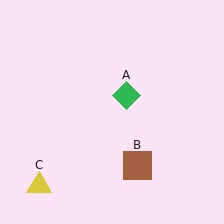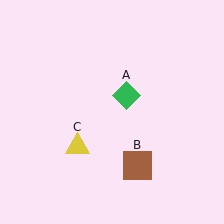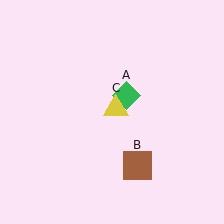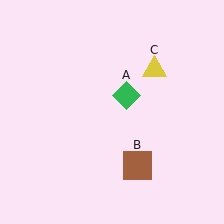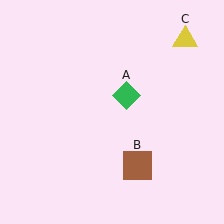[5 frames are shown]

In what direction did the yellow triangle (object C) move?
The yellow triangle (object C) moved up and to the right.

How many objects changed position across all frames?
1 object changed position: yellow triangle (object C).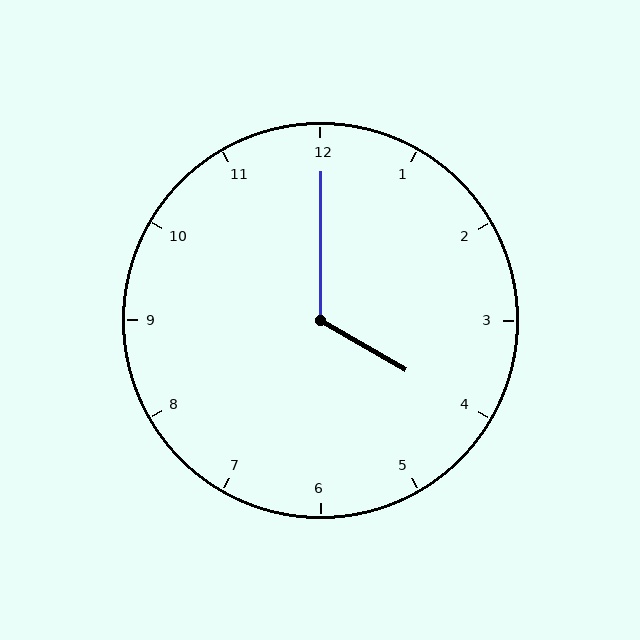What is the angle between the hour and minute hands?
Approximately 120 degrees.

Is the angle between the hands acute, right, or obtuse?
It is obtuse.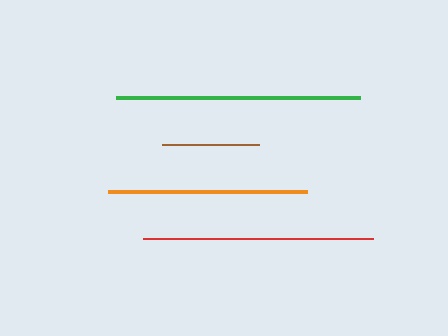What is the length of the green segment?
The green segment is approximately 243 pixels long.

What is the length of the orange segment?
The orange segment is approximately 199 pixels long.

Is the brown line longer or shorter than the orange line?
The orange line is longer than the brown line.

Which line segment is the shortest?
The brown line is the shortest at approximately 96 pixels.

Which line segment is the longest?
The green line is the longest at approximately 243 pixels.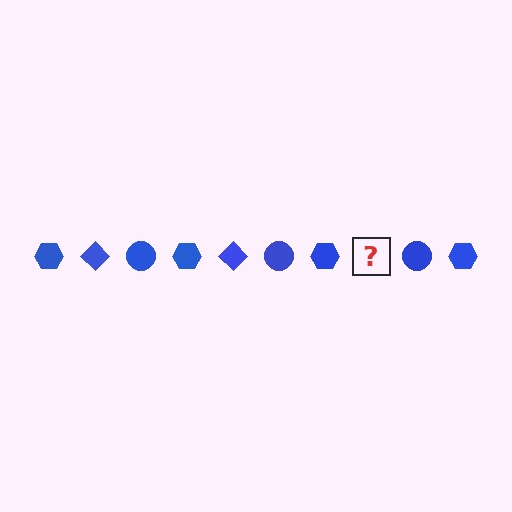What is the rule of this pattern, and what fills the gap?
The rule is that the pattern cycles through hexagon, diamond, circle shapes in blue. The gap should be filled with a blue diamond.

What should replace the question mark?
The question mark should be replaced with a blue diamond.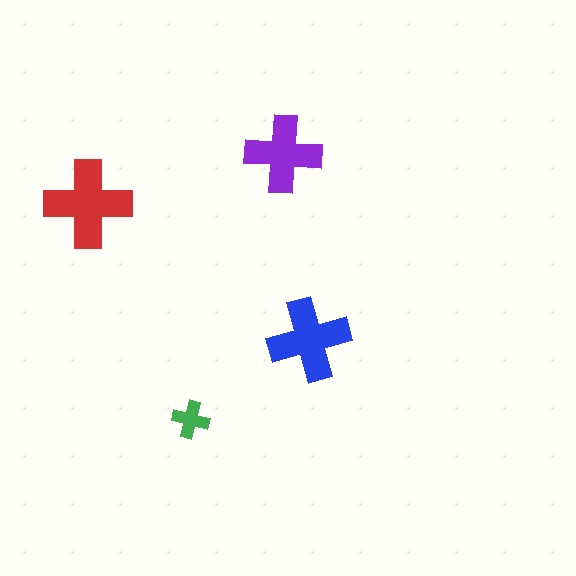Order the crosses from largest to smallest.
the red one, the blue one, the purple one, the green one.